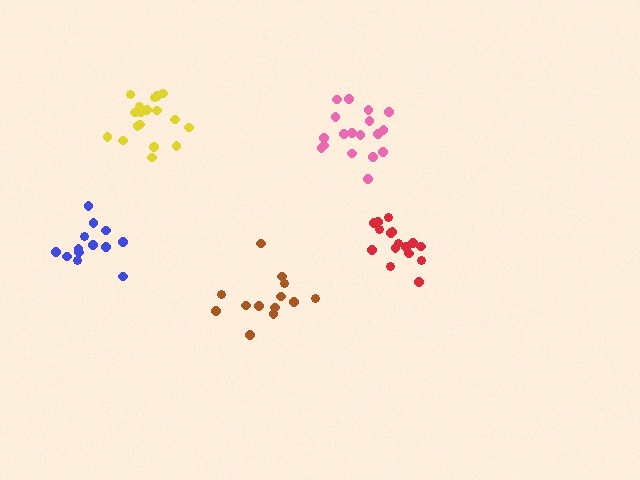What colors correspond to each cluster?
The clusters are colored: pink, brown, blue, red, yellow.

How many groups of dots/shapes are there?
There are 5 groups.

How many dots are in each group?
Group 1: 18 dots, Group 2: 13 dots, Group 3: 13 dots, Group 4: 16 dots, Group 5: 18 dots (78 total).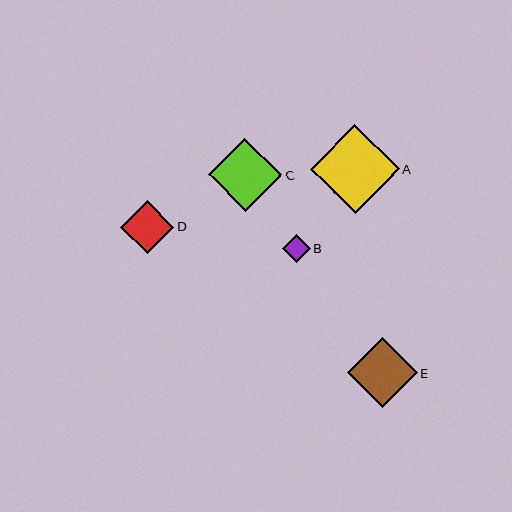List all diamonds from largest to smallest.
From largest to smallest: A, C, E, D, B.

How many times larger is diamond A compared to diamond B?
Diamond A is approximately 3.2 times the size of diamond B.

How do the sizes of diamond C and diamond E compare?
Diamond C and diamond E are approximately the same size.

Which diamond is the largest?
Diamond A is the largest with a size of approximately 89 pixels.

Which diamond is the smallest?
Diamond B is the smallest with a size of approximately 28 pixels.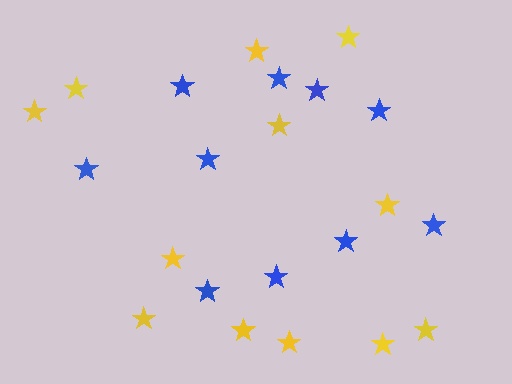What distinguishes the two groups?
There are 2 groups: one group of blue stars (10) and one group of yellow stars (12).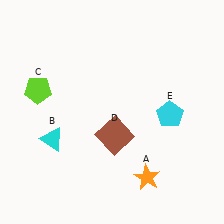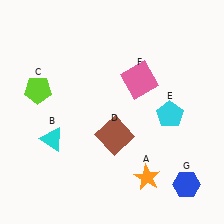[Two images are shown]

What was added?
A pink square (F), a blue hexagon (G) were added in Image 2.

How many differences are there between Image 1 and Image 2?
There are 2 differences between the two images.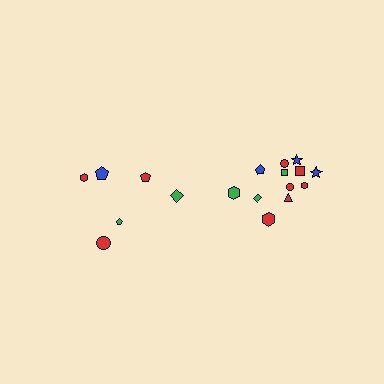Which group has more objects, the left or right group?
The right group.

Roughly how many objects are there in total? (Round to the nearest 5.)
Roughly 20 objects in total.